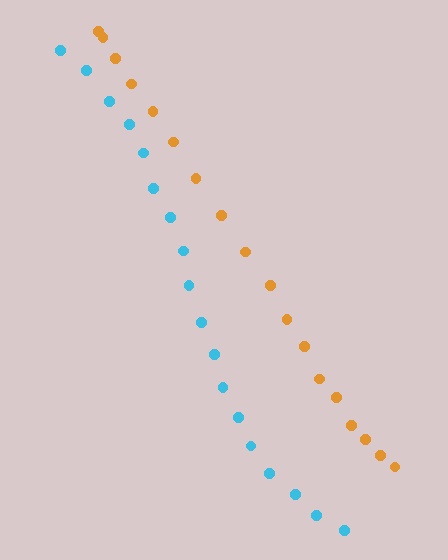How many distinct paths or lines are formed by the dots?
There are 2 distinct paths.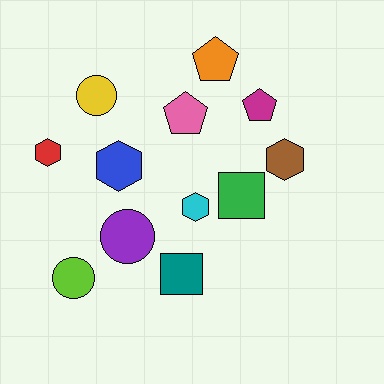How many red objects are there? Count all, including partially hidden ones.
There is 1 red object.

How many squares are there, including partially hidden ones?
There are 2 squares.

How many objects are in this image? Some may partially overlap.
There are 12 objects.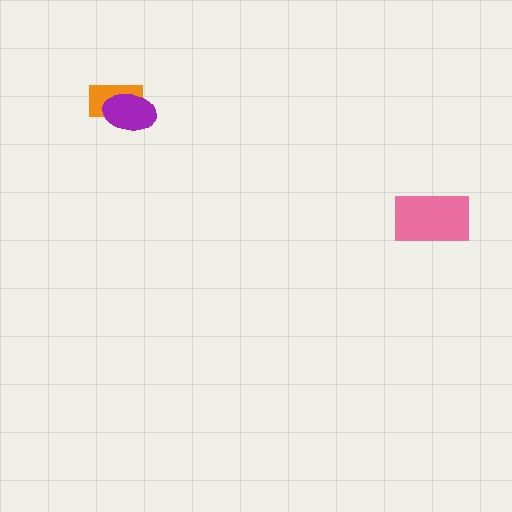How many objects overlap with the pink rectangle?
0 objects overlap with the pink rectangle.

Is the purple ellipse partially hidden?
No, no other shape covers it.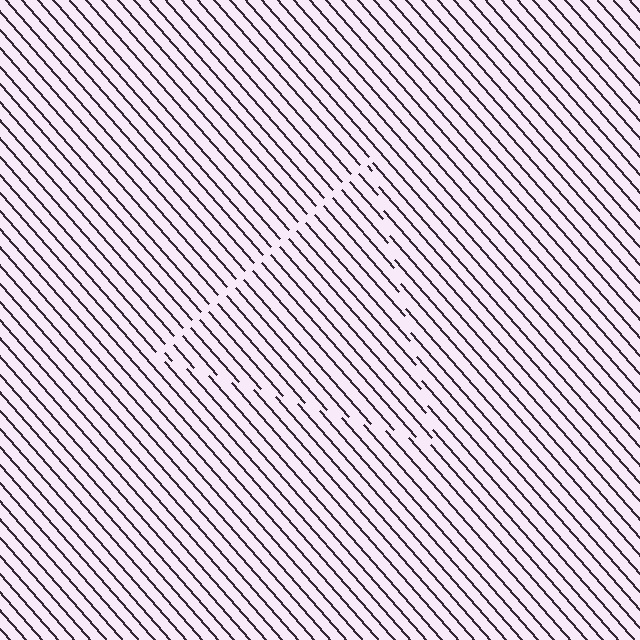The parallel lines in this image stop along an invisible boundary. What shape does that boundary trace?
An illusory triangle. The interior of the shape contains the same grating, shifted by half a period — the contour is defined by the phase discontinuity where line-ends from the inner and outer gratings abut.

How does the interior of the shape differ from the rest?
The interior of the shape contains the same grating, shifted by half a period — the contour is defined by the phase discontinuity where line-ends from the inner and outer gratings abut.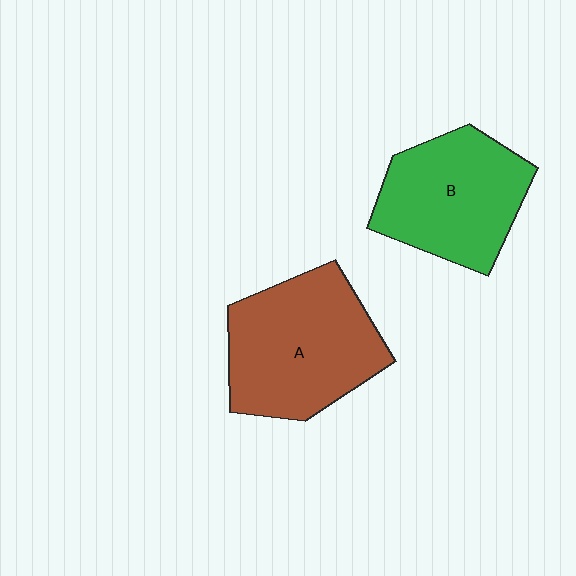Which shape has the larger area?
Shape A (brown).